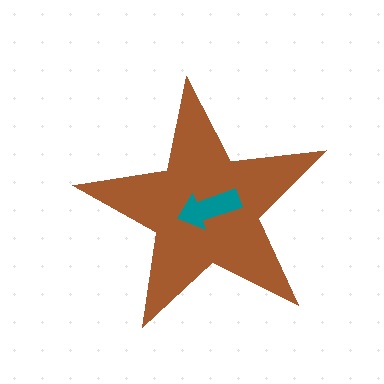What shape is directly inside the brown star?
The teal arrow.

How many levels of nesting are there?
2.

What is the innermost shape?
The teal arrow.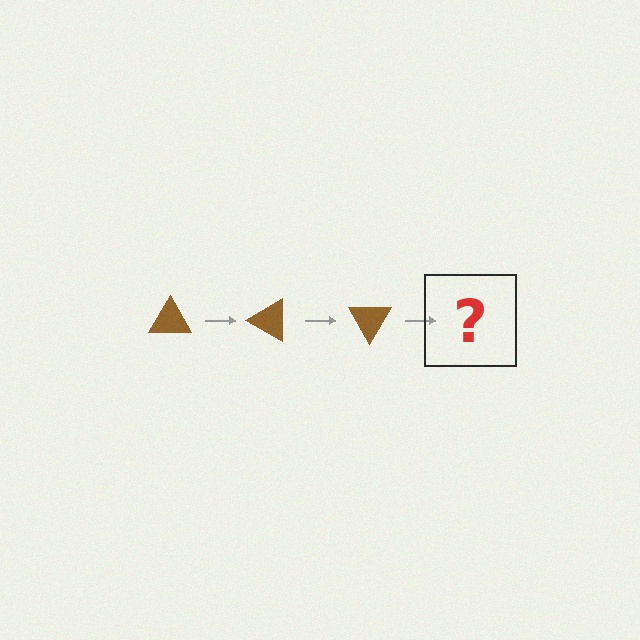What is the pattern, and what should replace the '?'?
The pattern is that the triangle rotates 30 degrees each step. The '?' should be a brown triangle rotated 90 degrees.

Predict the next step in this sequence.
The next step is a brown triangle rotated 90 degrees.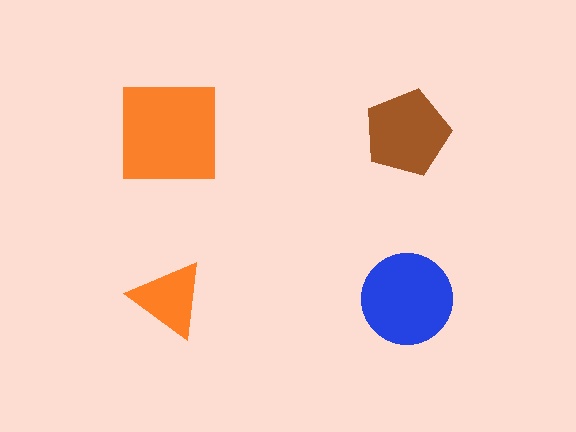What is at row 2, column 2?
A blue circle.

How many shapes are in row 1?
2 shapes.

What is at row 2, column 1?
An orange triangle.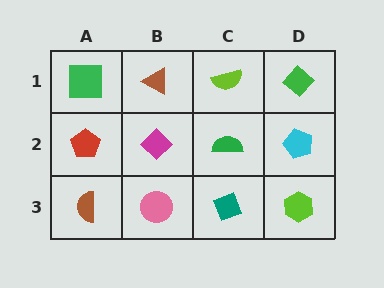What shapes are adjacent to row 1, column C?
A green semicircle (row 2, column C), a brown triangle (row 1, column B), a green diamond (row 1, column D).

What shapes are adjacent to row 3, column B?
A magenta diamond (row 2, column B), a brown semicircle (row 3, column A), a teal diamond (row 3, column C).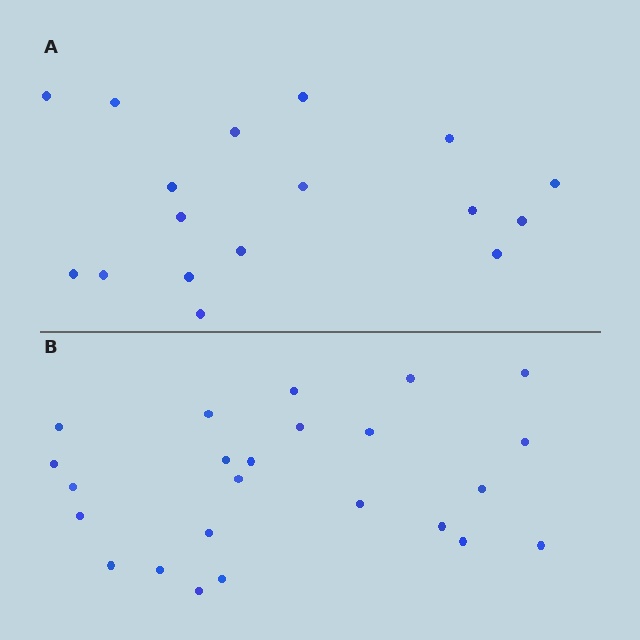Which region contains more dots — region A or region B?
Region B (the bottom region) has more dots.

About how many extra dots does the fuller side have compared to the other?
Region B has roughly 8 or so more dots than region A.